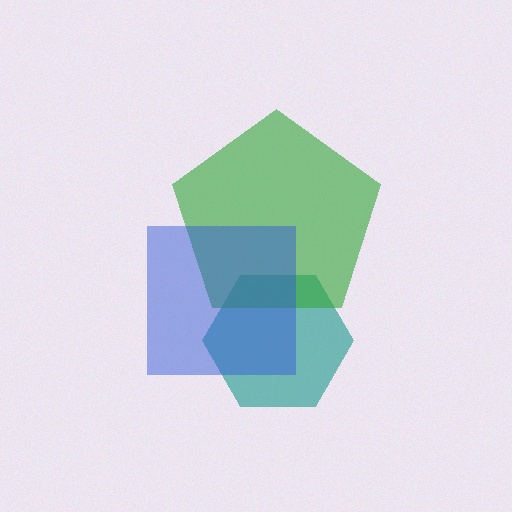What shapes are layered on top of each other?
The layered shapes are: a teal hexagon, a green pentagon, a blue square.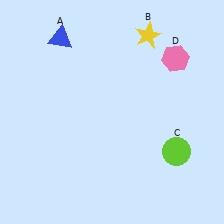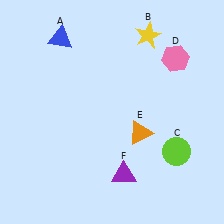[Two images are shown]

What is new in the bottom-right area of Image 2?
An orange triangle (E) was added in the bottom-right area of Image 2.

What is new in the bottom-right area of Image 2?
A purple triangle (F) was added in the bottom-right area of Image 2.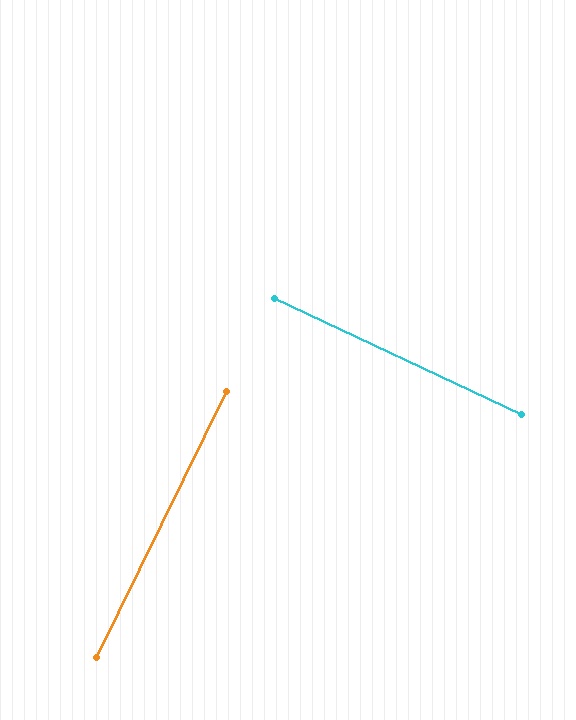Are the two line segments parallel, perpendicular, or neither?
Perpendicular — they meet at approximately 89°.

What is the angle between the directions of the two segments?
Approximately 89 degrees.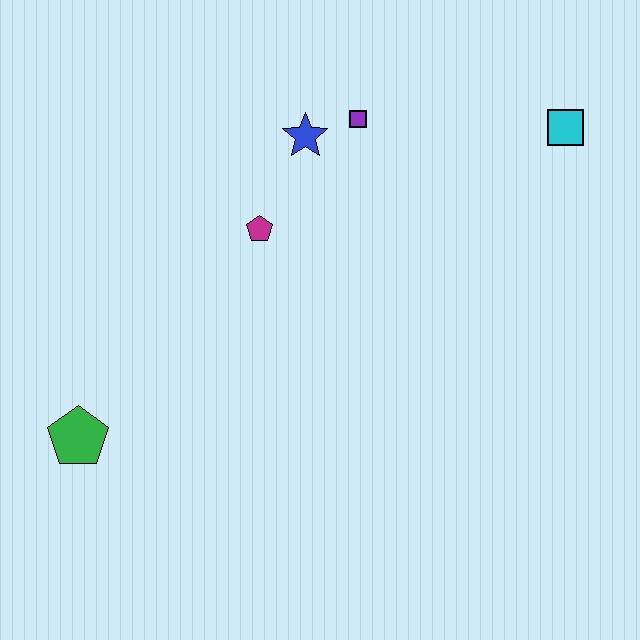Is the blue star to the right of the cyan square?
No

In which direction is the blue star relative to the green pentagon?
The blue star is above the green pentagon.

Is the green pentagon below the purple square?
Yes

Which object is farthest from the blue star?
The green pentagon is farthest from the blue star.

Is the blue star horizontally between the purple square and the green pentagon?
Yes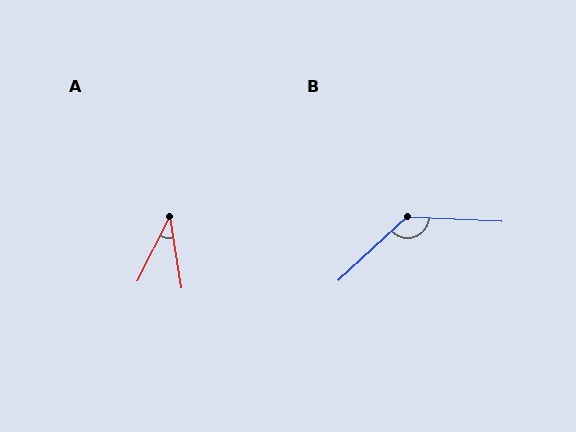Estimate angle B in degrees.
Approximately 134 degrees.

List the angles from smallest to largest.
A (36°), B (134°).